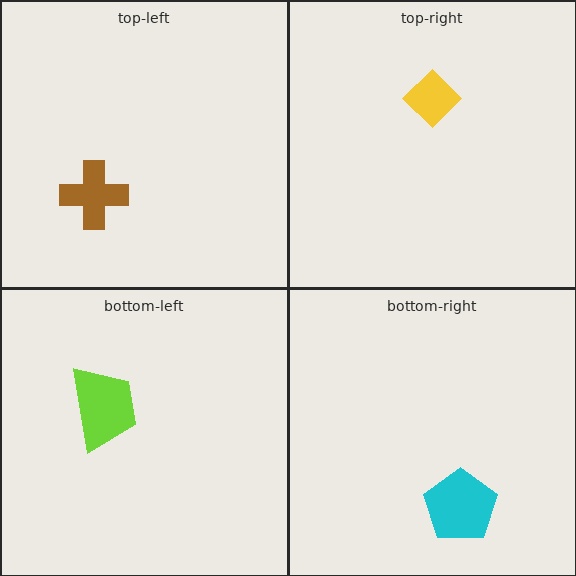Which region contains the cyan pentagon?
The bottom-right region.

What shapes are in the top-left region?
The brown cross.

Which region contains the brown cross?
The top-left region.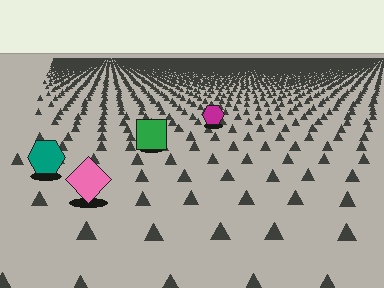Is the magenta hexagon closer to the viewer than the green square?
No. The green square is closer — you can tell from the texture gradient: the ground texture is coarser near it.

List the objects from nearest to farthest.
From nearest to farthest: the pink diamond, the teal hexagon, the green square, the magenta hexagon.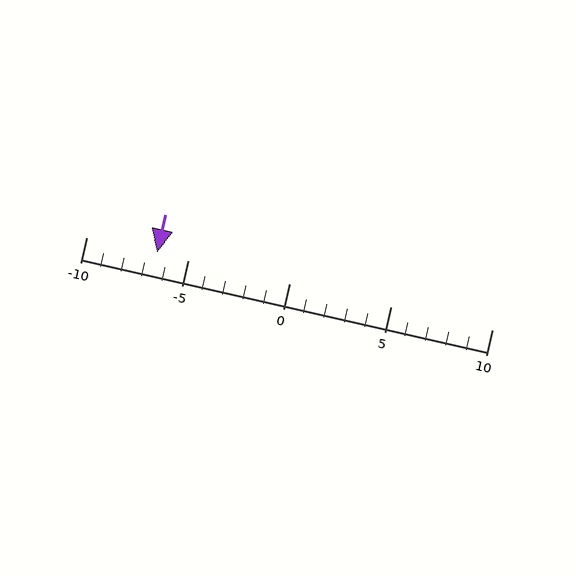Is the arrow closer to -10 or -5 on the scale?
The arrow is closer to -5.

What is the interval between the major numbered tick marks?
The major tick marks are spaced 5 units apart.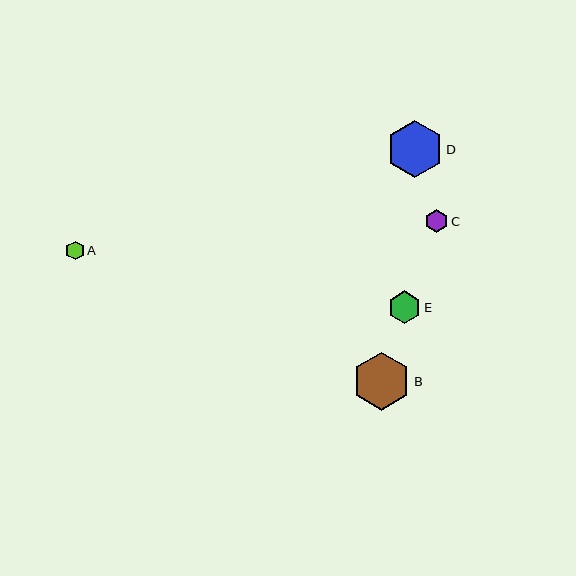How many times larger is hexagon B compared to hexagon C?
Hexagon B is approximately 2.5 times the size of hexagon C.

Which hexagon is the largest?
Hexagon B is the largest with a size of approximately 58 pixels.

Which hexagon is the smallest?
Hexagon A is the smallest with a size of approximately 19 pixels.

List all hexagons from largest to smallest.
From largest to smallest: B, D, E, C, A.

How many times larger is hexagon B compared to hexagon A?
Hexagon B is approximately 3.0 times the size of hexagon A.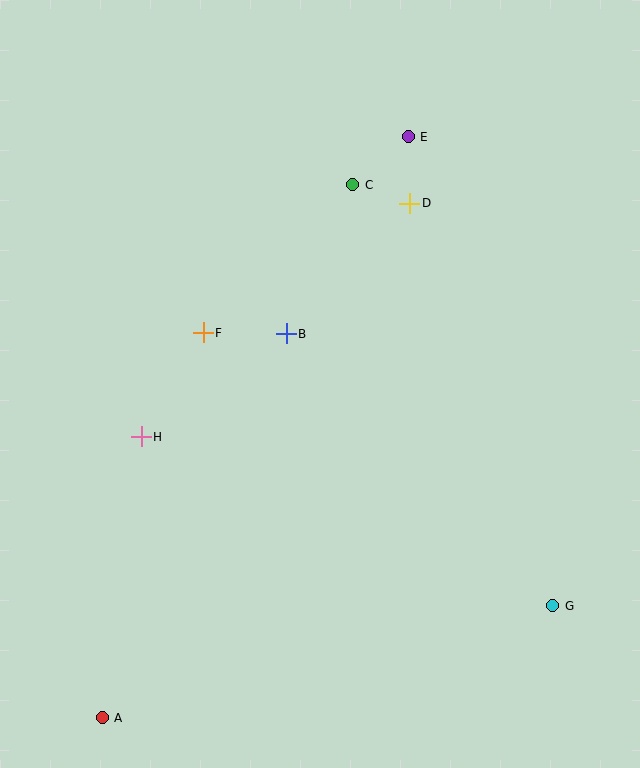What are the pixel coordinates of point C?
Point C is at (353, 185).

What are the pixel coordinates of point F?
Point F is at (203, 333).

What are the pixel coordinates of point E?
Point E is at (408, 137).